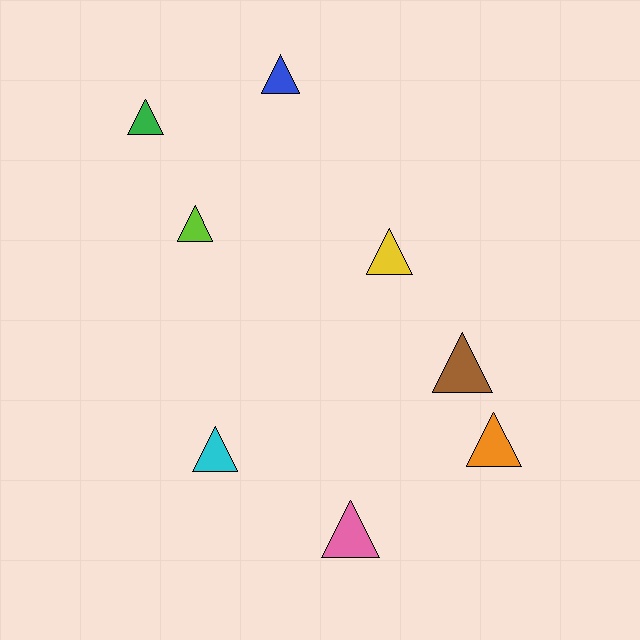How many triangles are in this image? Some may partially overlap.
There are 8 triangles.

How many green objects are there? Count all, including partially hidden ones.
There is 1 green object.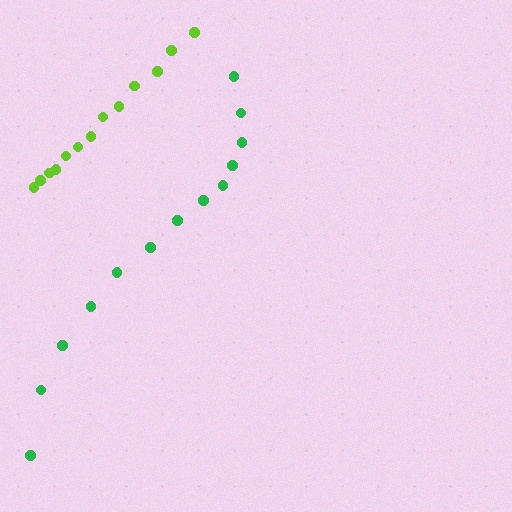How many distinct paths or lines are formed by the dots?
There are 2 distinct paths.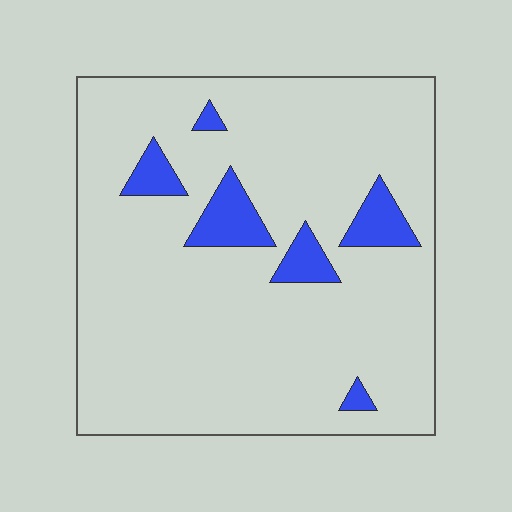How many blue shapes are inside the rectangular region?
6.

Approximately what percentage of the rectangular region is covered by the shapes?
Approximately 10%.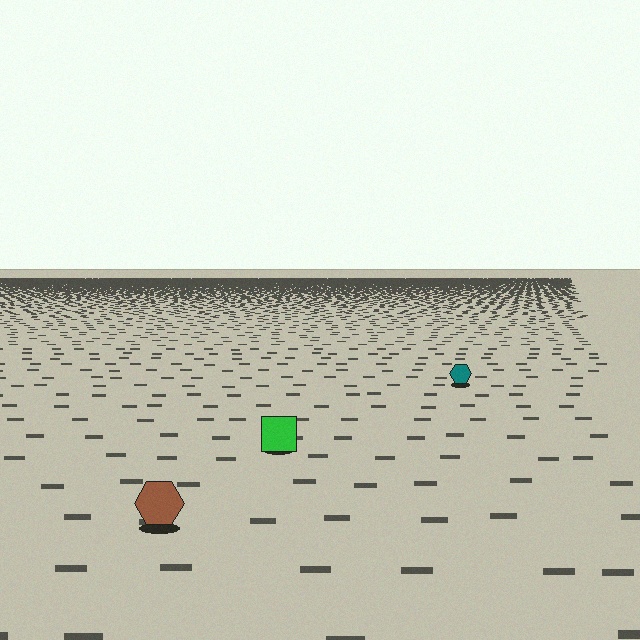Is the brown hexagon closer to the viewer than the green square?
Yes. The brown hexagon is closer — you can tell from the texture gradient: the ground texture is coarser near it.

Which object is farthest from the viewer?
The teal hexagon is farthest from the viewer. It appears smaller and the ground texture around it is denser.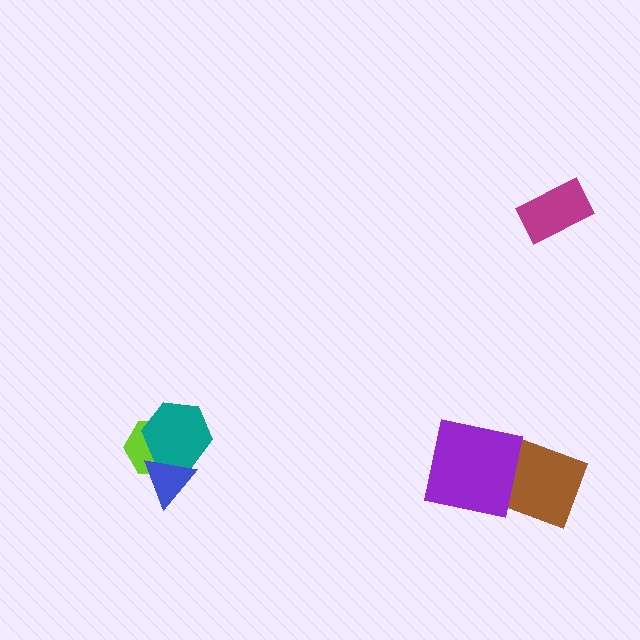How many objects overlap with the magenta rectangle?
0 objects overlap with the magenta rectangle.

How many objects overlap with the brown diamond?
1 object overlaps with the brown diamond.